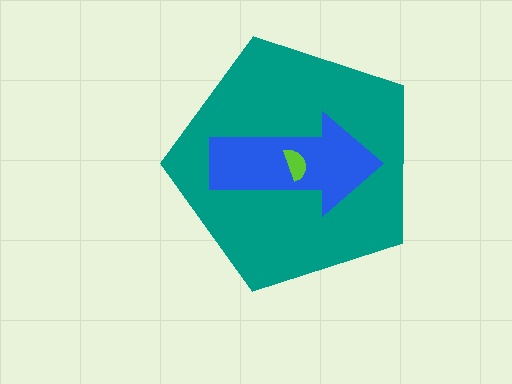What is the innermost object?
The lime semicircle.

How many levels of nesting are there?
3.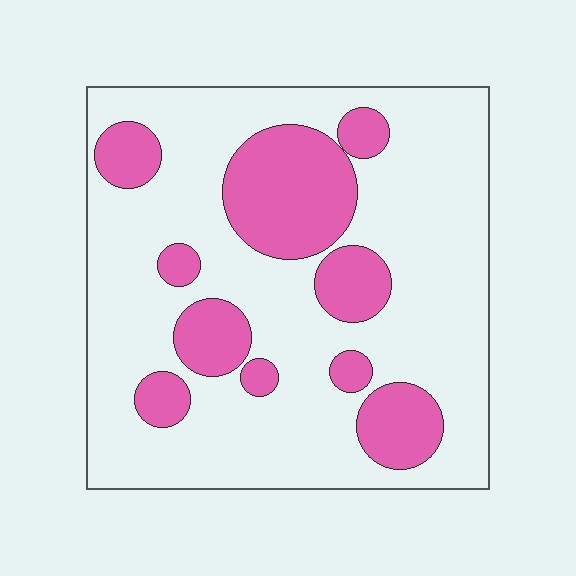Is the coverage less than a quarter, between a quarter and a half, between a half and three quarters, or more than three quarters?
Between a quarter and a half.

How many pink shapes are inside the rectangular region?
10.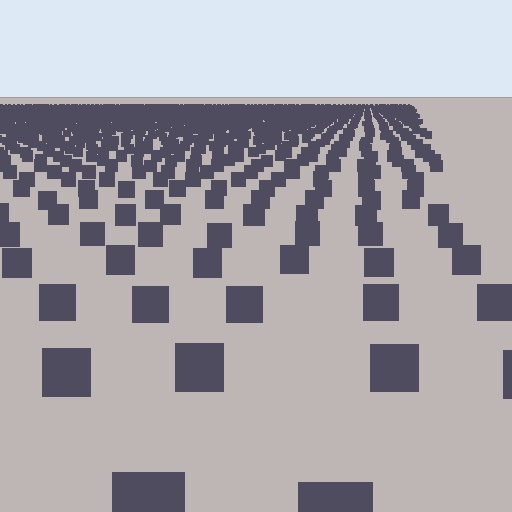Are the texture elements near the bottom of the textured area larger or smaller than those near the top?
Larger. Near the bottom, elements are closer to the viewer and appear at a bigger on-screen size.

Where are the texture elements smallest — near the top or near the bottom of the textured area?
Near the top.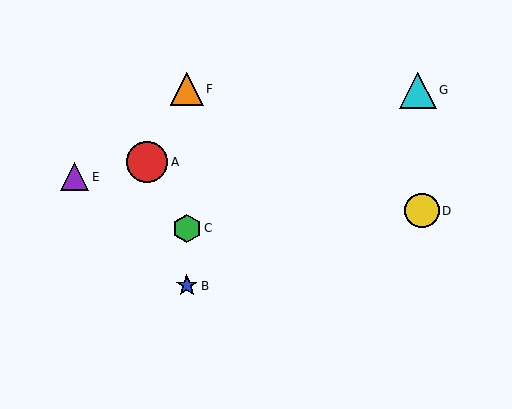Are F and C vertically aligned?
Yes, both are at x≈187.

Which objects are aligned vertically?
Objects B, C, F are aligned vertically.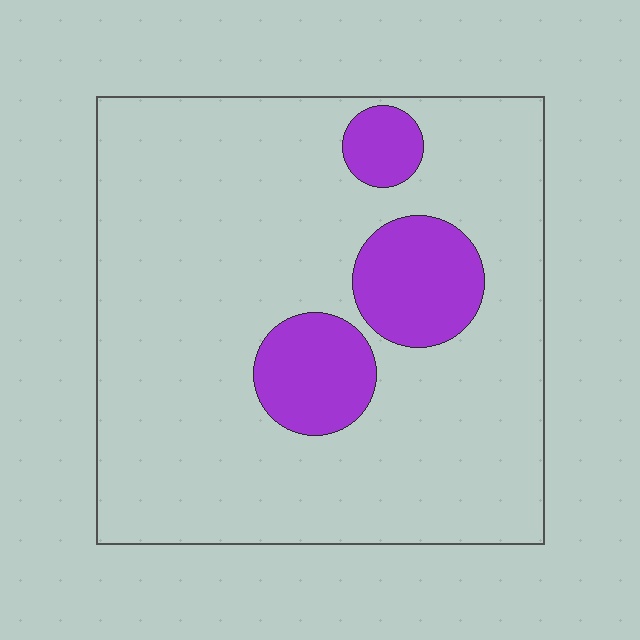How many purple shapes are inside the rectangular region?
3.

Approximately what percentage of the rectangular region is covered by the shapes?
Approximately 15%.